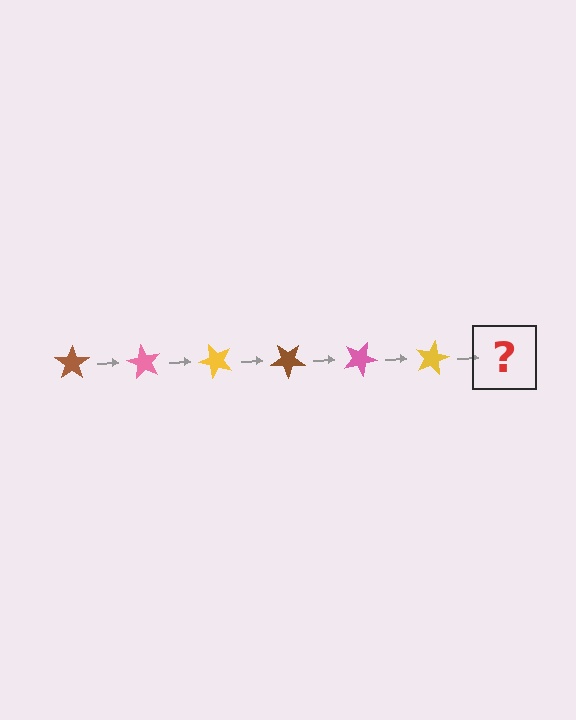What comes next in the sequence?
The next element should be a brown star, rotated 360 degrees from the start.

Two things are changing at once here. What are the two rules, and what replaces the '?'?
The two rules are that it rotates 60 degrees each step and the color cycles through brown, pink, and yellow. The '?' should be a brown star, rotated 360 degrees from the start.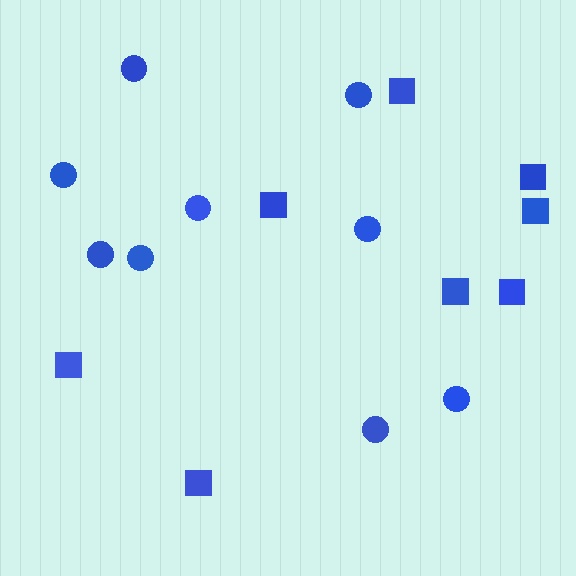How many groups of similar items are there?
There are 2 groups: one group of squares (8) and one group of circles (9).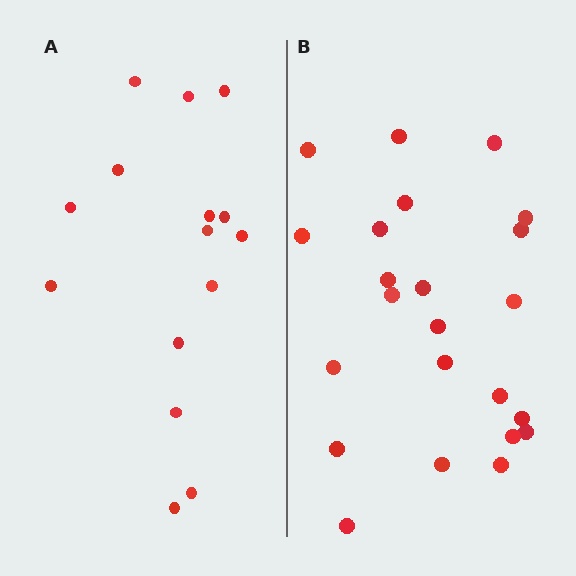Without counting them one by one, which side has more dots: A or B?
Region B (the right region) has more dots.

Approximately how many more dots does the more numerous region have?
Region B has roughly 8 or so more dots than region A.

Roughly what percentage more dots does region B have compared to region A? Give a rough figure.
About 55% more.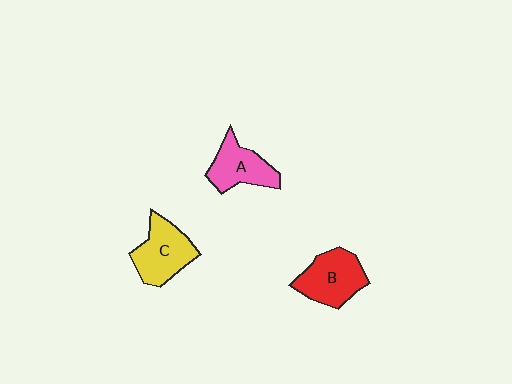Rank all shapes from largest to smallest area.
From largest to smallest: C (yellow), B (red), A (pink).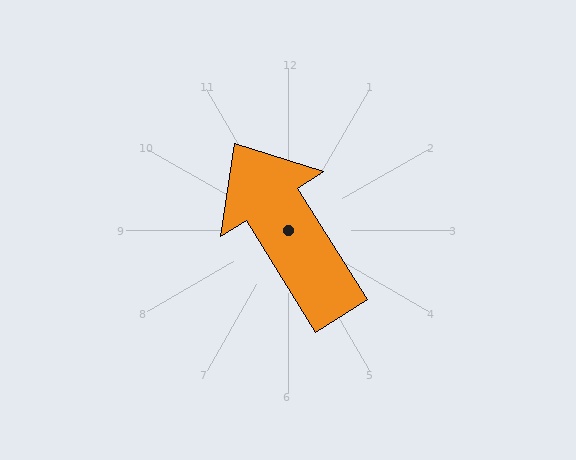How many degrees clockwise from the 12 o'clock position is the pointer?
Approximately 328 degrees.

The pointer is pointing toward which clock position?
Roughly 11 o'clock.